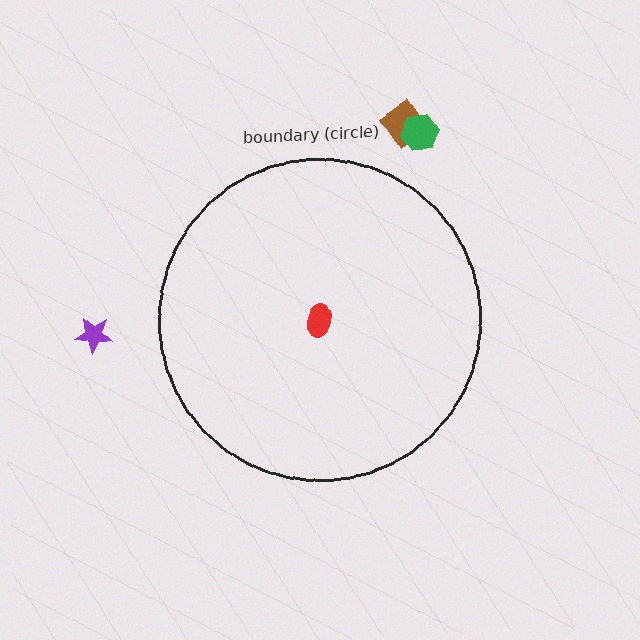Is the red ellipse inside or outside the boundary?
Inside.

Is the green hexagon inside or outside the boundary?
Outside.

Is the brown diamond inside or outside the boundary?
Outside.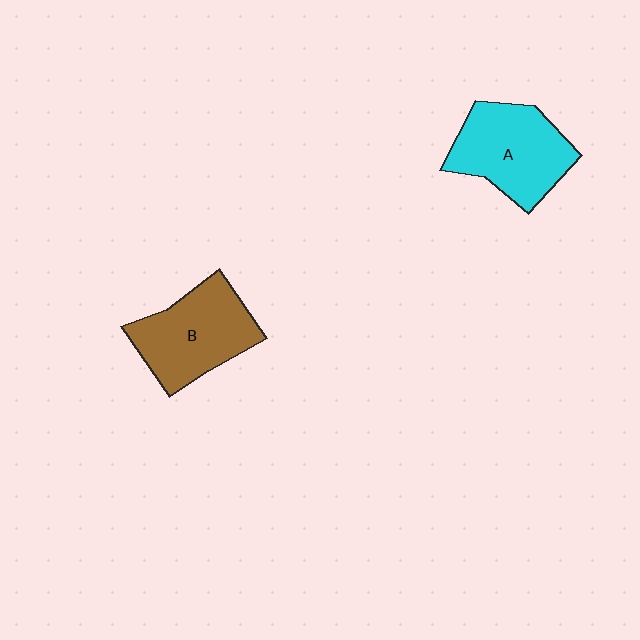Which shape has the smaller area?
Shape B (brown).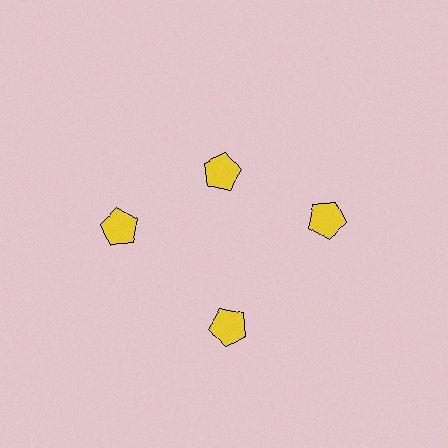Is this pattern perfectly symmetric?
No. The 4 yellow pentagons are arranged in a ring, but one element near the 12 o'clock position is pulled inward toward the center, breaking the 4-fold rotational symmetry.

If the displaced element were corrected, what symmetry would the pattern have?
It would have 4-fold rotational symmetry — the pattern would map onto itself every 90 degrees.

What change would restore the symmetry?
The symmetry would be restored by moving it outward, back onto the ring so that all 4 pentagons sit at equal angles and equal distance from the center.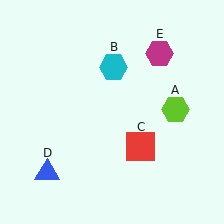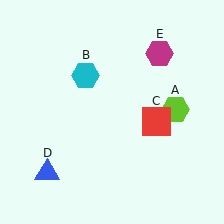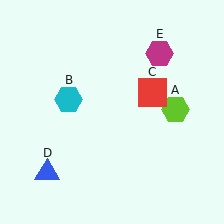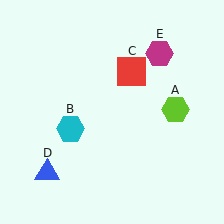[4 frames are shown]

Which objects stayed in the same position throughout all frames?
Lime hexagon (object A) and blue triangle (object D) and magenta hexagon (object E) remained stationary.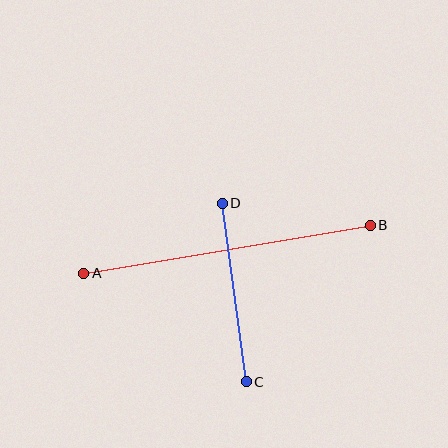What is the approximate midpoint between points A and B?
The midpoint is at approximately (227, 249) pixels.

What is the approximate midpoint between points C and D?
The midpoint is at approximately (234, 293) pixels.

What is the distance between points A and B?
The distance is approximately 290 pixels.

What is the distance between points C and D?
The distance is approximately 180 pixels.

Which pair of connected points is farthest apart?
Points A and B are farthest apart.